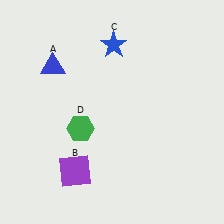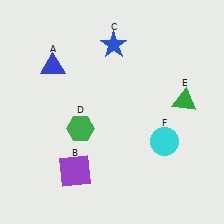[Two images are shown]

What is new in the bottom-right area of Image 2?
A cyan circle (F) was added in the bottom-right area of Image 2.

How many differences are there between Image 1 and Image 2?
There are 2 differences between the two images.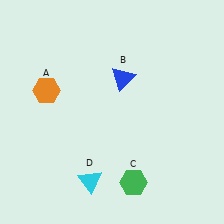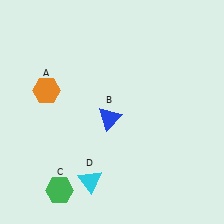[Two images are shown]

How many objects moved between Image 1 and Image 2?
2 objects moved between the two images.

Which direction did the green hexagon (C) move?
The green hexagon (C) moved left.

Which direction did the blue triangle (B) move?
The blue triangle (B) moved down.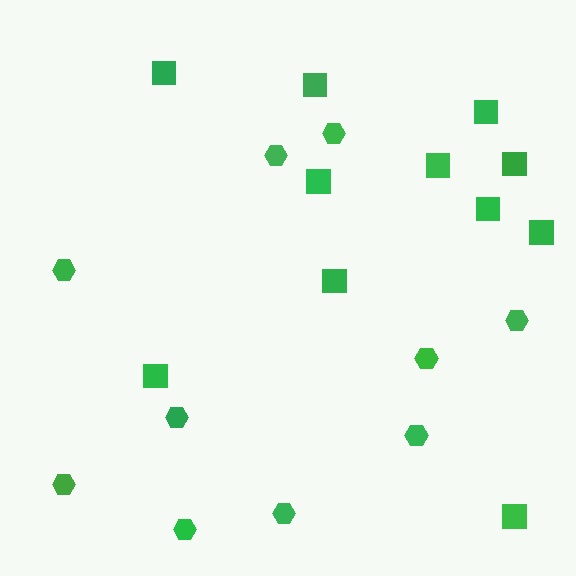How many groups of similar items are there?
There are 2 groups: one group of squares (11) and one group of hexagons (10).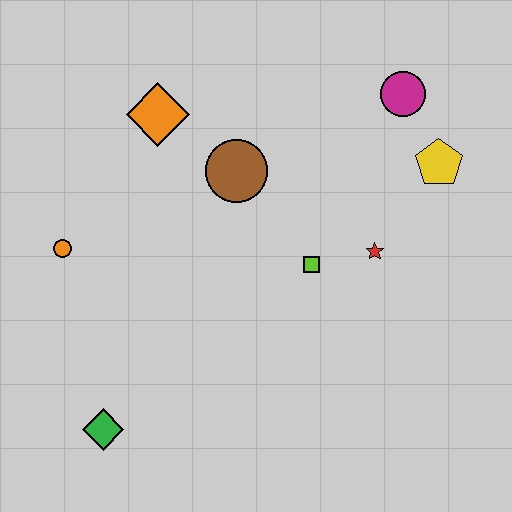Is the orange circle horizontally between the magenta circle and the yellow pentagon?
No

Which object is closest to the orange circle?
The orange diamond is closest to the orange circle.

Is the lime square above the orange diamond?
No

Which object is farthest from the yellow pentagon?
The green diamond is farthest from the yellow pentagon.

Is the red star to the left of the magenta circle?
Yes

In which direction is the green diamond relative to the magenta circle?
The green diamond is below the magenta circle.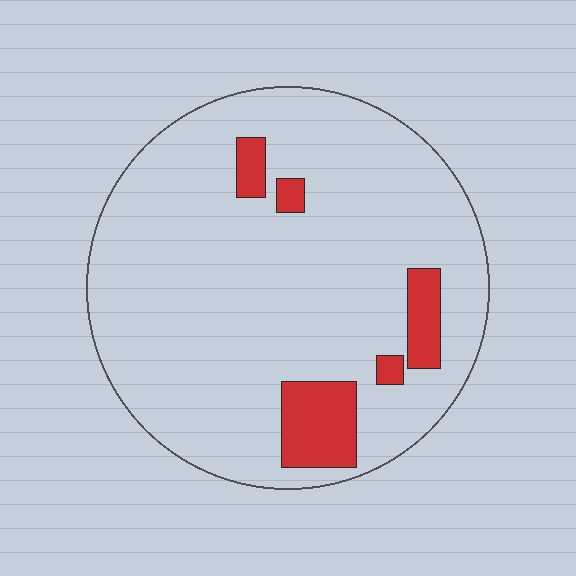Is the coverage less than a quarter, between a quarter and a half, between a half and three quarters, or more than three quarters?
Less than a quarter.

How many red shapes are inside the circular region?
5.